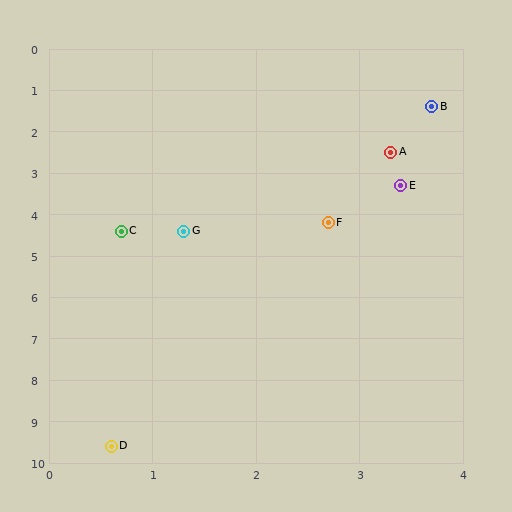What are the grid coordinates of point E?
Point E is at approximately (3.4, 3.3).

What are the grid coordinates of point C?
Point C is at approximately (0.7, 4.4).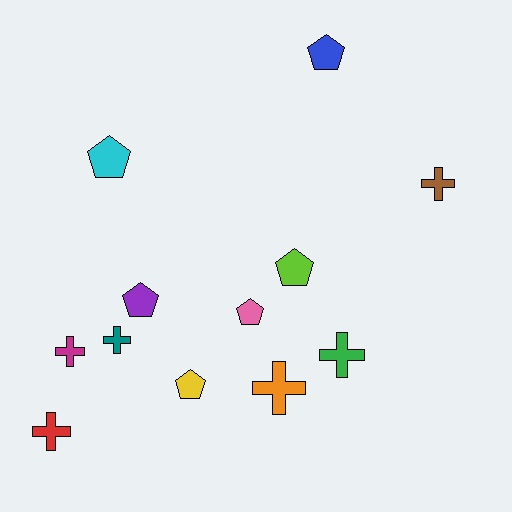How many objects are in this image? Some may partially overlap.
There are 12 objects.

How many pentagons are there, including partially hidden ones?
There are 6 pentagons.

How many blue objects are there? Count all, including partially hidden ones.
There is 1 blue object.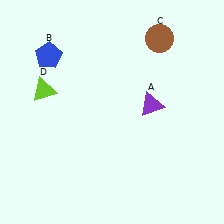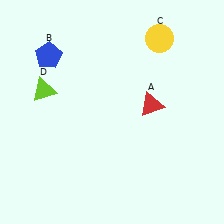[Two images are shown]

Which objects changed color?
A changed from purple to red. C changed from brown to yellow.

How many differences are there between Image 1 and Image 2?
There are 2 differences between the two images.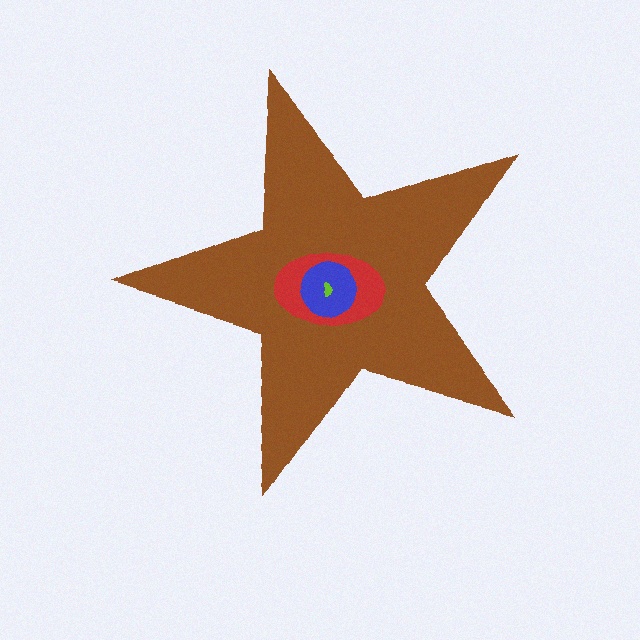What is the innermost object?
The lime semicircle.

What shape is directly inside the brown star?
The red ellipse.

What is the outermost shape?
The brown star.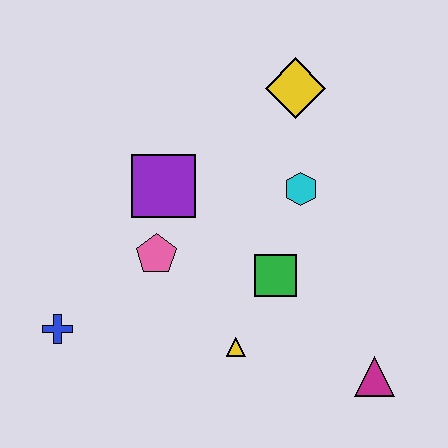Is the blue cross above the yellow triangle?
Yes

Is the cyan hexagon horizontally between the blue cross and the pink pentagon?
No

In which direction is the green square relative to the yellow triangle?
The green square is above the yellow triangle.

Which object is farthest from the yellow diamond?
The blue cross is farthest from the yellow diamond.